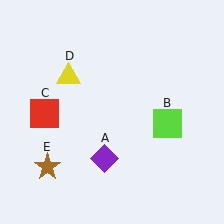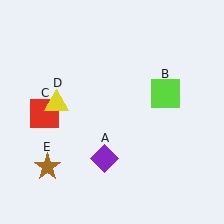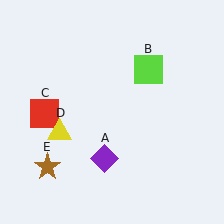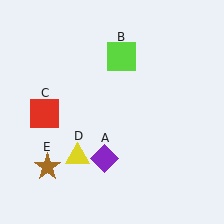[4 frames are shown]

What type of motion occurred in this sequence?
The lime square (object B), yellow triangle (object D) rotated counterclockwise around the center of the scene.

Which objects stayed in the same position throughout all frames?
Purple diamond (object A) and red square (object C) and brown star (object E) remained stationary.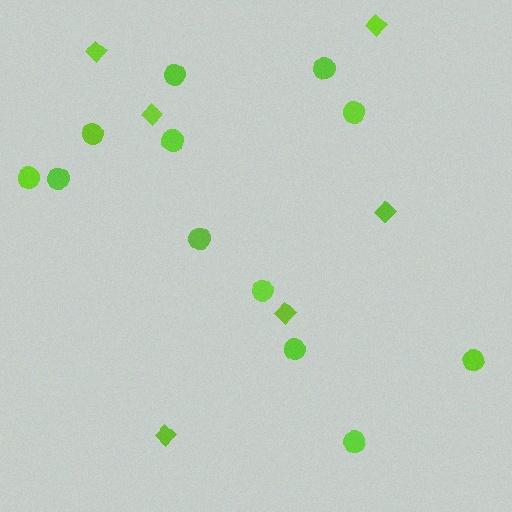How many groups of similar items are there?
There are 2 groups: one group of circles (12) and one group of diamonds (6).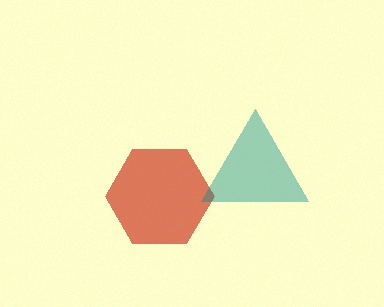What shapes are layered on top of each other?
The layered shapes are: a red hexagon, a teal triangle.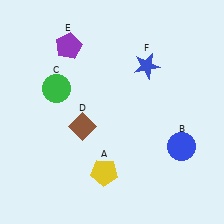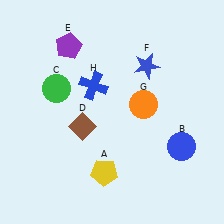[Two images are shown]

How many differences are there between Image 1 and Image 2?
There are 2 differences between the two images.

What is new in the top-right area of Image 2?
An orange circle (G) was added in the top-right area of Image 2.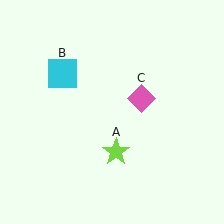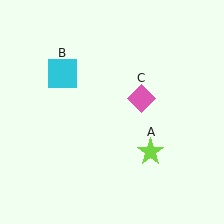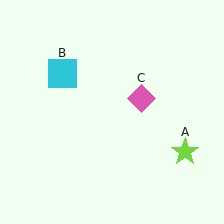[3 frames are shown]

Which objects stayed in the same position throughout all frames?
Cyan square (object B) and pink diamond (object C) remained stationary.